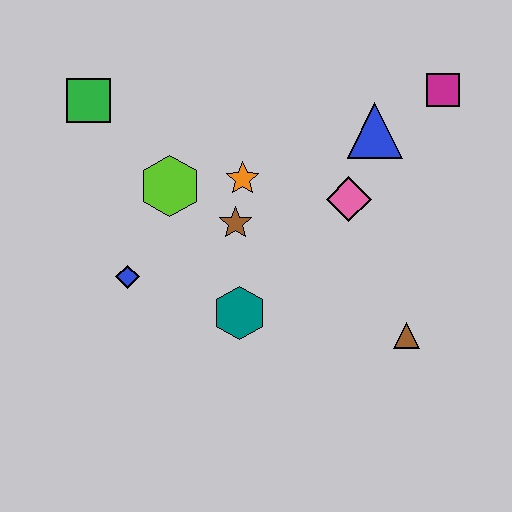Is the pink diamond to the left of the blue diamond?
No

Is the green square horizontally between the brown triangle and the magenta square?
No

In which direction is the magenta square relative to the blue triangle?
The magenta square is to the right of the blue triangle.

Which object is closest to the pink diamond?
The blue triangle is closest to the pink diamond.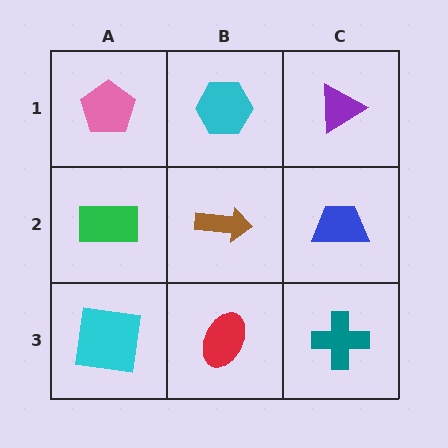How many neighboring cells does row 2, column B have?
4.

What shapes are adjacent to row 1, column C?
A blue trapezoid (row 2, column C), a cyan hexagon (row 1, column B).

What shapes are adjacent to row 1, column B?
A brown arrow (row 2, column B), a pink pentagon (row 1, column A), a purple triangle (row 1, column C).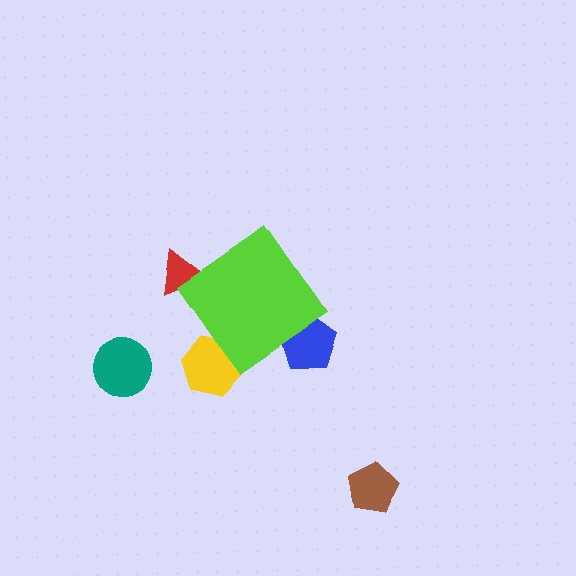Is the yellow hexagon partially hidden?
Yes, the yellow hexagon is partially hidden behind the lime diamond.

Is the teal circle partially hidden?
No, the teal circle is fully visible.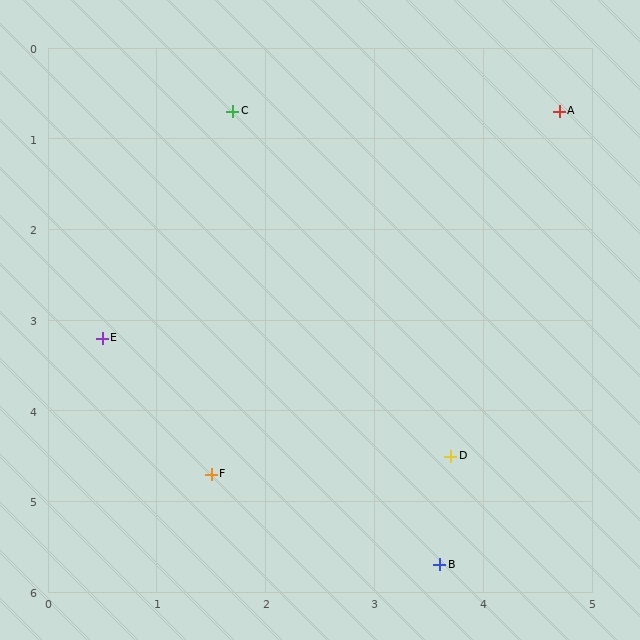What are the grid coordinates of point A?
Point A is at approximately (4.7, 0.7).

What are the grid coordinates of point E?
Point E is at approximately (0.5, 3.2).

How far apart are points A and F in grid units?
Points A and F are about 5.1 grid units apart.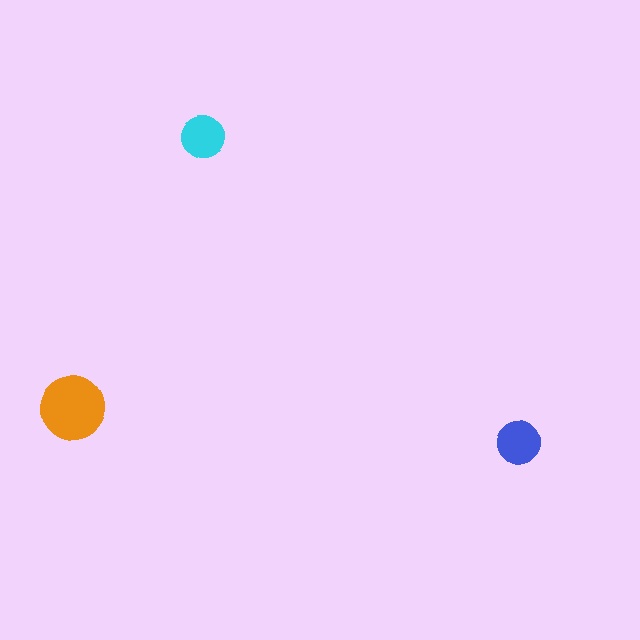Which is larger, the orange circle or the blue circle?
The orange one.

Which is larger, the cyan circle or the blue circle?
The blue one.